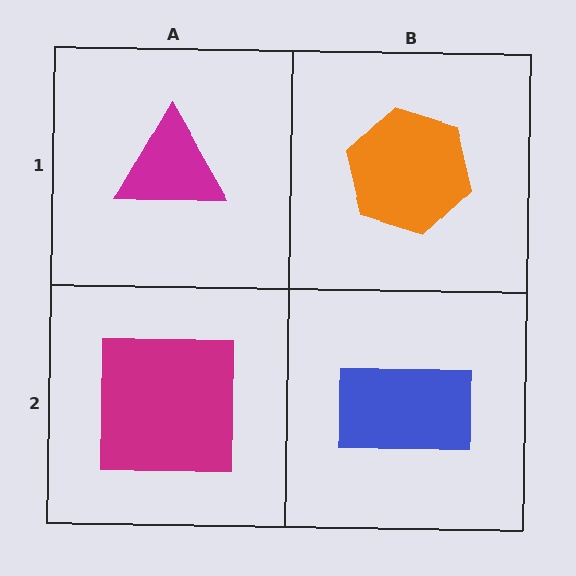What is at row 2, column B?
A blue rectangle.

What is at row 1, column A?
A magenta triangle.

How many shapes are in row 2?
2 shapes.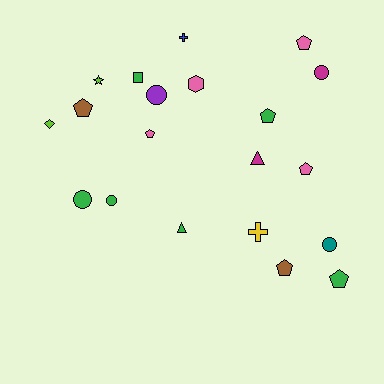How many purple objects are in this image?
There is 1 purple object.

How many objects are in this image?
There are 20 objects.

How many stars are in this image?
There is 1 star.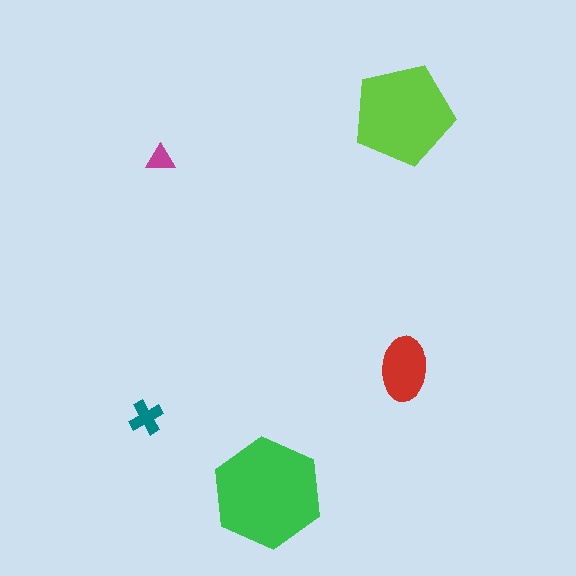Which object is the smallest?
The magenta triangle.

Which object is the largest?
The green hexagon.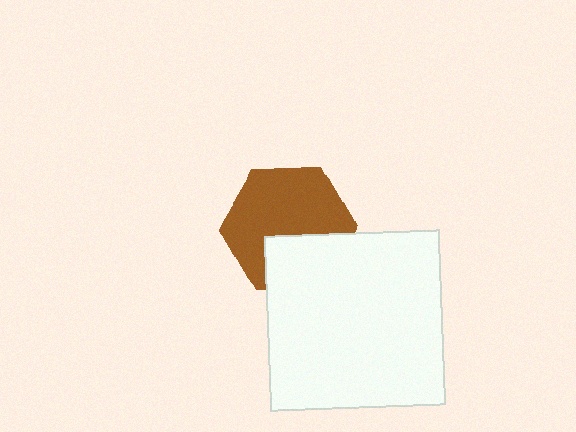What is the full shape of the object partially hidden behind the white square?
The partially hidden object is a brown hexagon.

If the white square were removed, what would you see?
You would see the complete brown hexagon.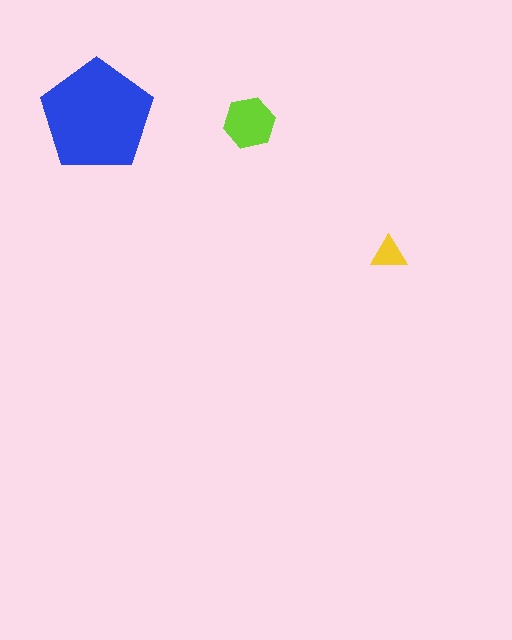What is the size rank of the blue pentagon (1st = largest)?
1st.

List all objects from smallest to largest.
The yellow triangle, the lime hexagon, the blue pentagon.